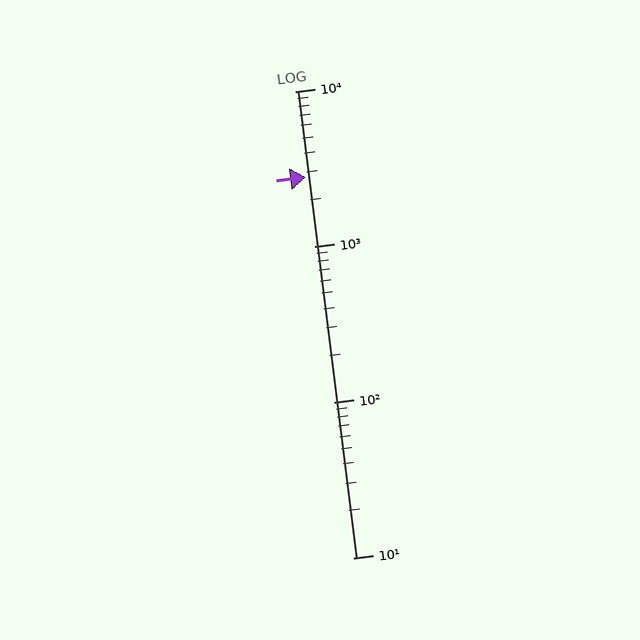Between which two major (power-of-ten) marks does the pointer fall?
The pointer is between 1000 and 10000.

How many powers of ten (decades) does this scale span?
The scale spans 3 decades, from 10 to 10000.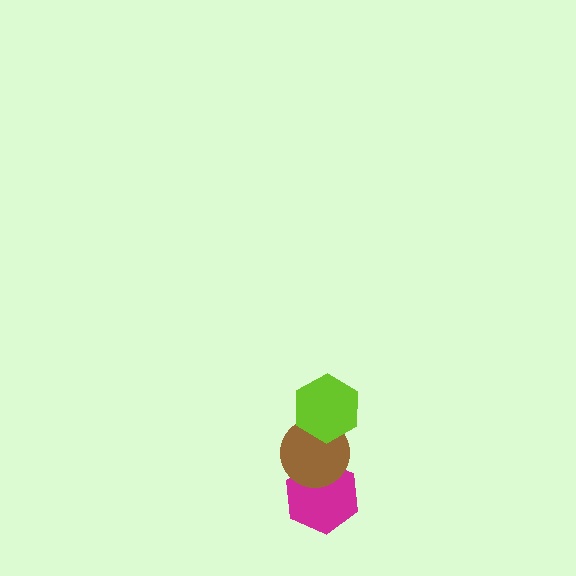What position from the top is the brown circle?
The brown circle is 2nd from the top.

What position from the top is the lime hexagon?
The lime hexagon is 1st from the top.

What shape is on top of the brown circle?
The lime hexagon is on top of the brown circle.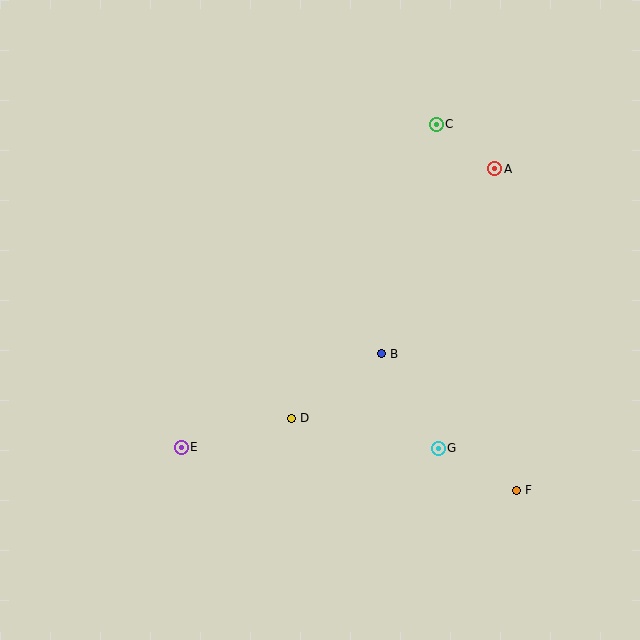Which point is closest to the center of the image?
Point B at (381, 354) is closest to the center.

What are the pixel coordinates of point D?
Point D is at (291, 418).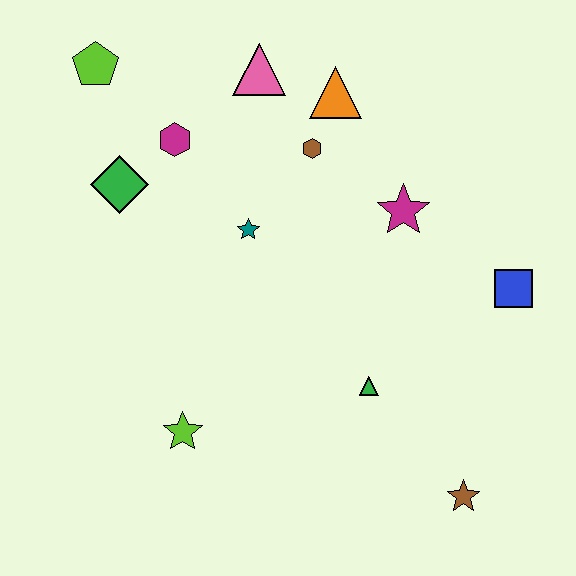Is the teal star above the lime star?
Yes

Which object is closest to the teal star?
The brown hexagon is closest to the teal star.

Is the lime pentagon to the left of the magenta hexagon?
Yes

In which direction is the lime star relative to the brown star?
The lime star is to the left of the brown star.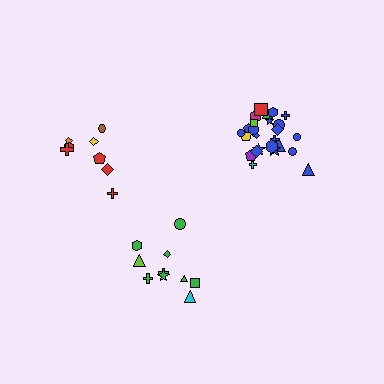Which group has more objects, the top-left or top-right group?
The top-right group.